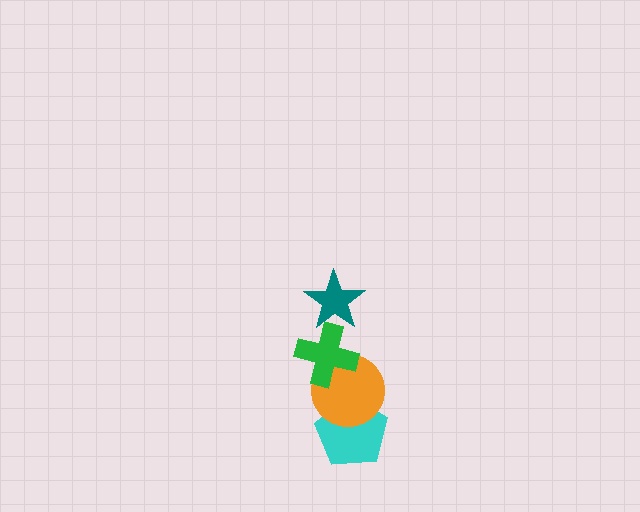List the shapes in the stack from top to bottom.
From top to bottom: the teal star, the green cross, the orange circle, the cyan pentagon.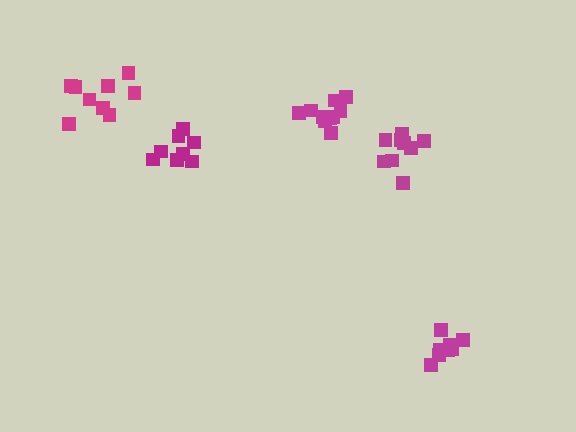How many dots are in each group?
Group 1: 10 dots, Group 2: 8 dots, Group 3: 8 dots, Group 4: 9 dots, Group 5: 9 dots (44 total).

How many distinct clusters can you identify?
There are 5 distinct clusters.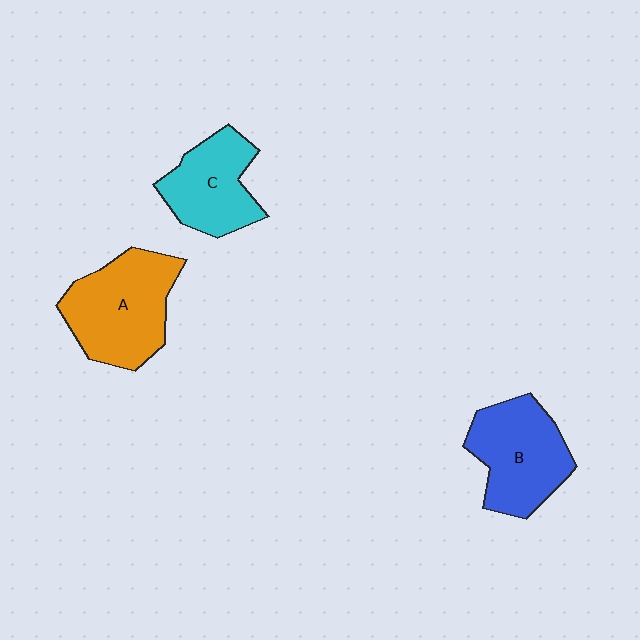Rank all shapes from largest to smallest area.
From largest to smallest: A (orange), B (blue), C (cyan).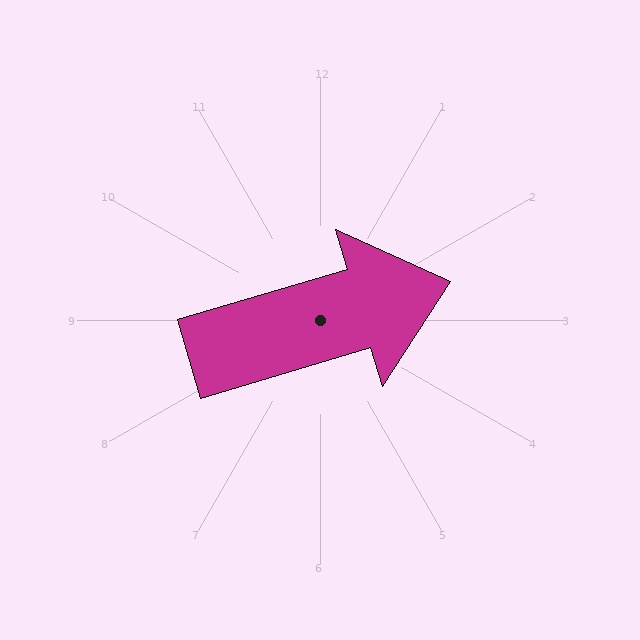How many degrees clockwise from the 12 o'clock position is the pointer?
Approximately 73 degrees.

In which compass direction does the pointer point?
East.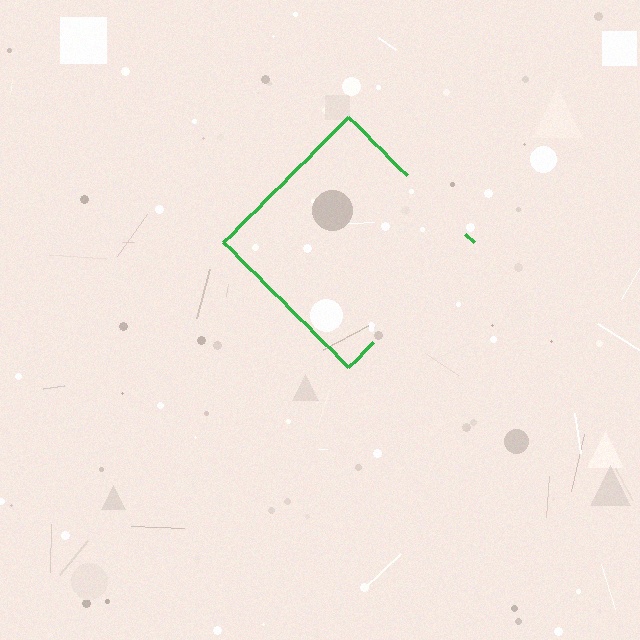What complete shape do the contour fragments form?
The contour fragments form a diamond.